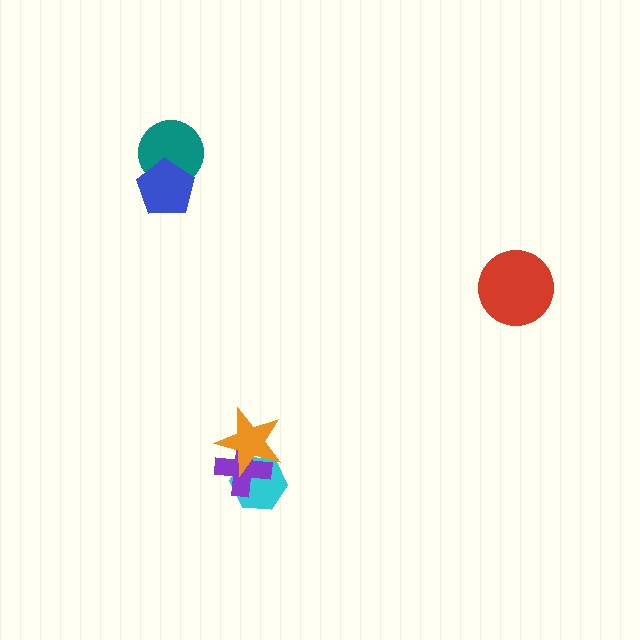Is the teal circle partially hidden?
Yes, it is partially covered by another shape.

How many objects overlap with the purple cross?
2 objects overlap with the purple cross.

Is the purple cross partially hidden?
Yes, it is partially covered by another shape.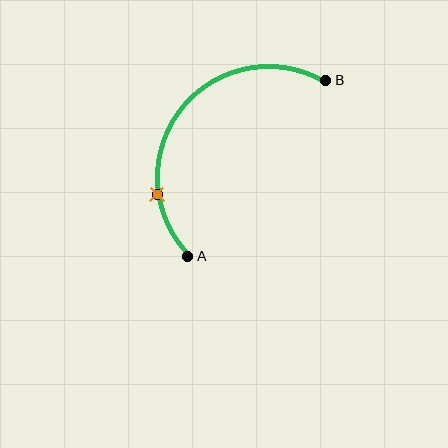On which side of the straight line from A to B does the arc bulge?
The arc bulges above and to the left of the straight line connecting A and B.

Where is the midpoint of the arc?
The arc midpoint is the point on the curve farthest from the straight line joining A and B. It sits above and to the left of that line.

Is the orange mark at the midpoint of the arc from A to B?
No. The orange mark lies on the arc but is closer to endpoint A. The arc midpoint would be at the point on the curve equidistant along the arc from both A and B.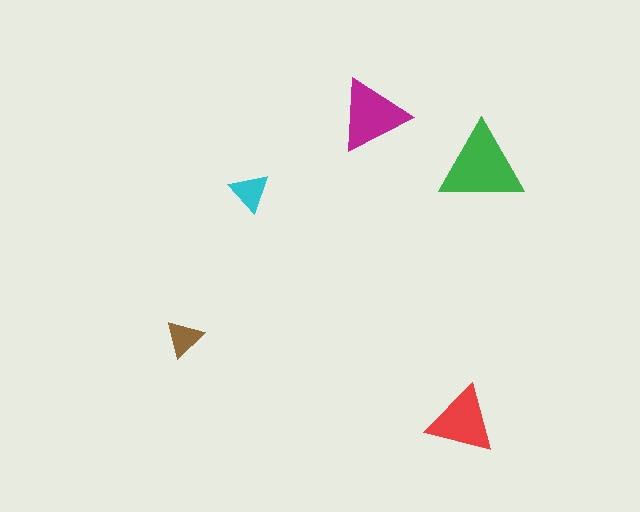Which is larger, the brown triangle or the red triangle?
The red one.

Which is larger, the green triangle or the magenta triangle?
The green one.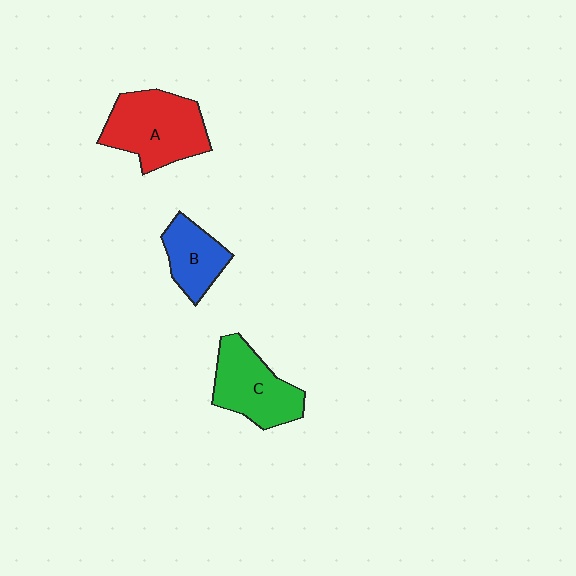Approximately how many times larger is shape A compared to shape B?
Approximately 1.7 times.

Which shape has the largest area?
Shape A (red).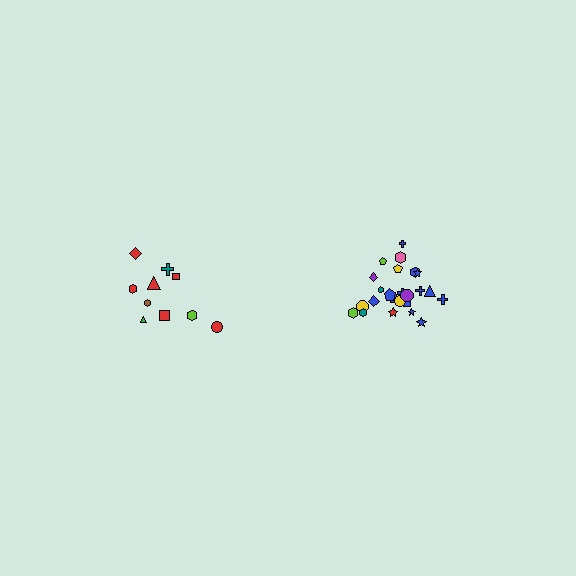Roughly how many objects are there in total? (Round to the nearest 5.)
Roughly 35 objects in total.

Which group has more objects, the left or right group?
The right group.